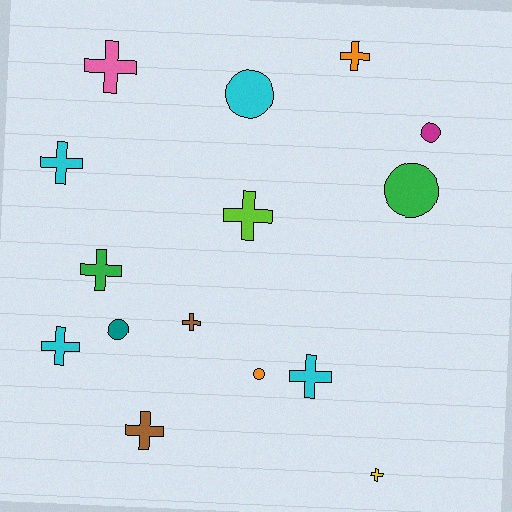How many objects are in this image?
There are 15 objects.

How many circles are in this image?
There are 5 circles.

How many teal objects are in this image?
There is 1 teal object.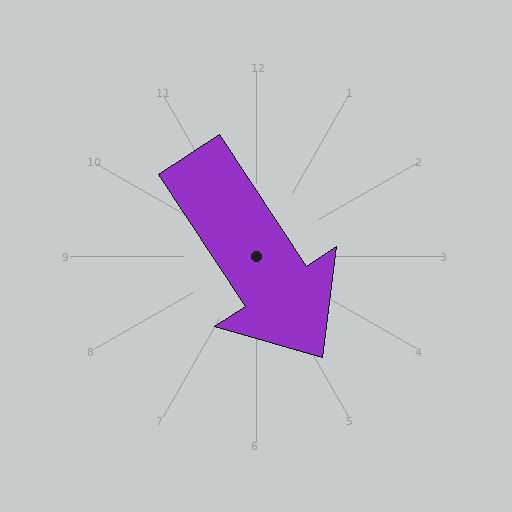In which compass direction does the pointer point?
Southeast.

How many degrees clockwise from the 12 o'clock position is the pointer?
Approximately 147 degrees.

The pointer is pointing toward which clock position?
Roughly 5 o'clock.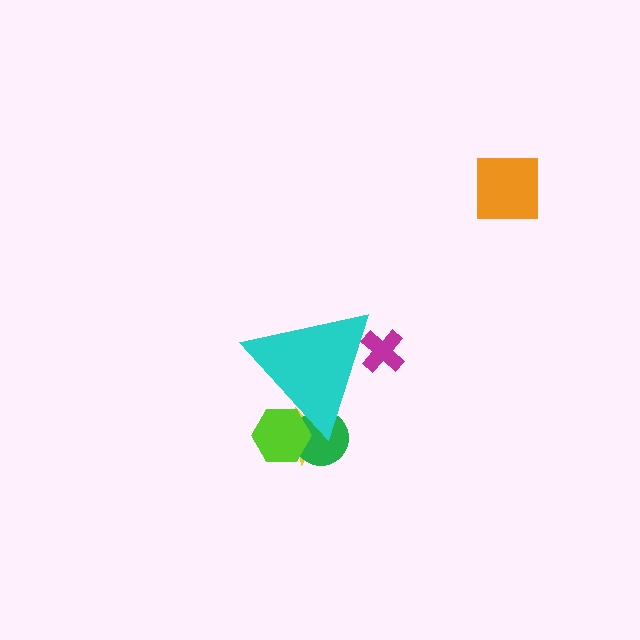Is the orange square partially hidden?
No, the orange square is fully visible.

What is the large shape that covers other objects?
A cyan triangle.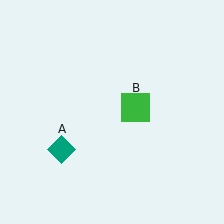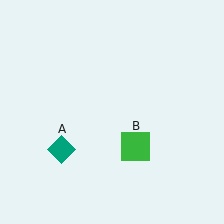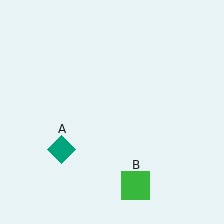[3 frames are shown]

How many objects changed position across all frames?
1 object changed position: green square (object B).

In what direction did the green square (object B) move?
The green square (object B) moved down.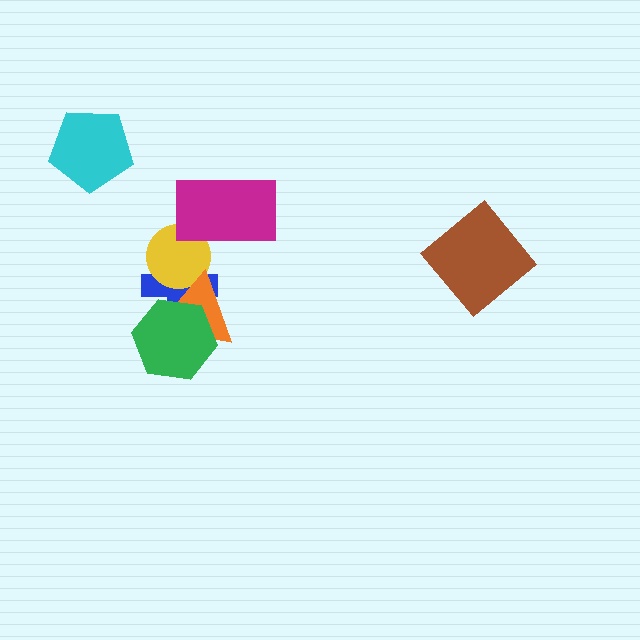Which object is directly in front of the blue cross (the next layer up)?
The yellow circle is directly in front of the blue cross.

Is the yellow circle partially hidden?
Yes, it is partially covered by another shape.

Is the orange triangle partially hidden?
Yes, it is partially covered by another shape.